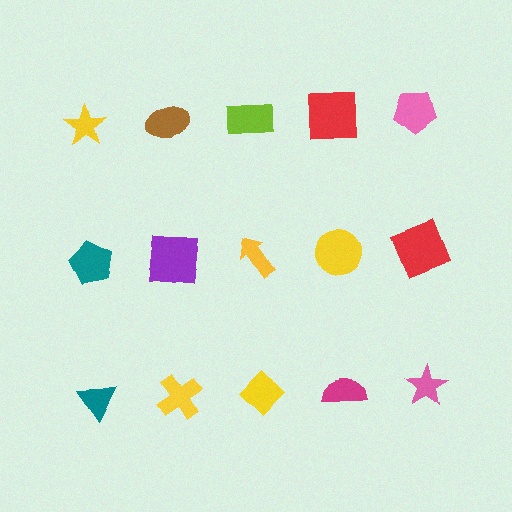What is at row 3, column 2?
A yellow cross.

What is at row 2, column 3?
A yellow arrow.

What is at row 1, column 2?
A brown ellipse.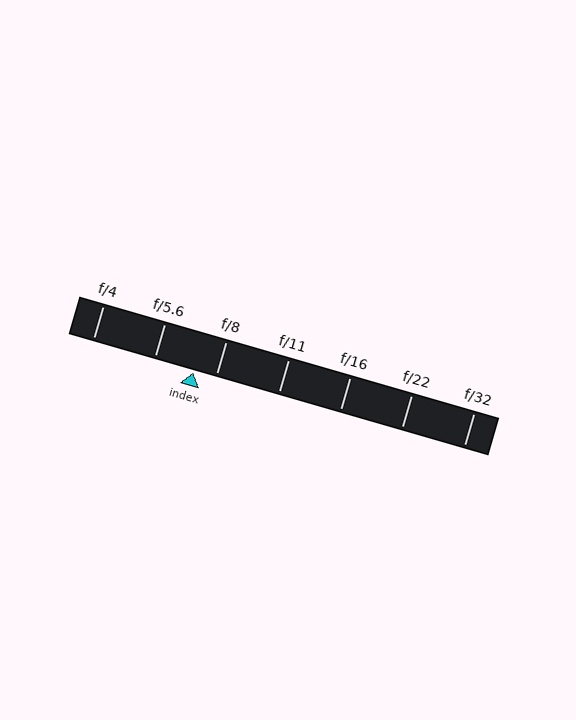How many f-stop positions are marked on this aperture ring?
There are 7 f-stop positions marked.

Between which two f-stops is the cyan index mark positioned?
The index mark is between f/5.6 and f/8.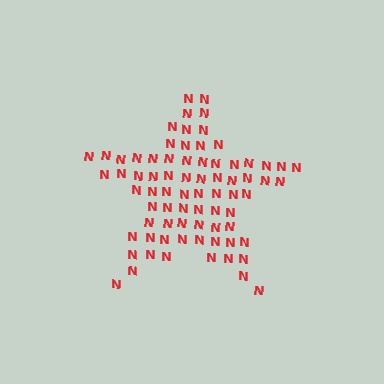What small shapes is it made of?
It is made of small letter N's.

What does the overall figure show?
The overall figure shows a star.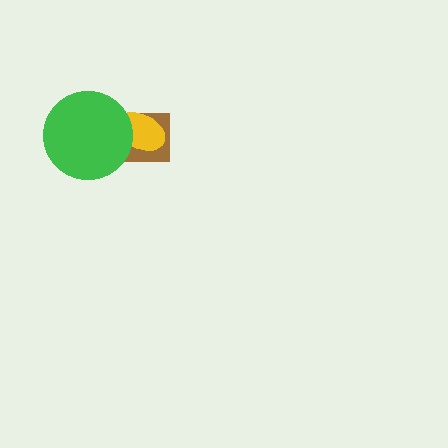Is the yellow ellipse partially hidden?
Yes, it is partially covered by another shape.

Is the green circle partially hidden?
No, no other shape covers it.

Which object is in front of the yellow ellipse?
The green circle is in front of the yellow ellipse.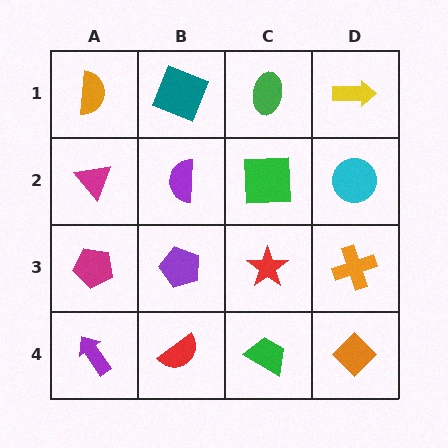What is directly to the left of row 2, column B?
A magenta triangle.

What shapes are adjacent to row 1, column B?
A purple semicircle (row 2, column B), an orange semicircle (row 1, column A), a green ellipse (row 1, column C).